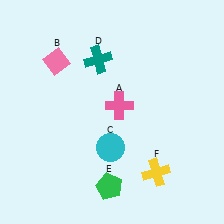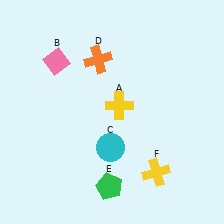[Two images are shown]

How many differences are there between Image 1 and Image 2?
There are 2 differences between the two images.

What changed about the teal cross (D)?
In Image 1, D is teal. In Image 2, it changed to orange.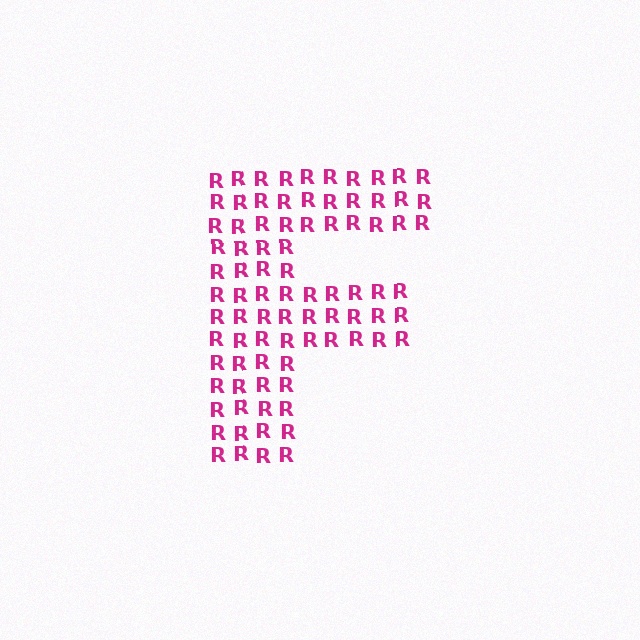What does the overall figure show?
The overall figure shows the letter F.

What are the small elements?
The small elements are letter R's.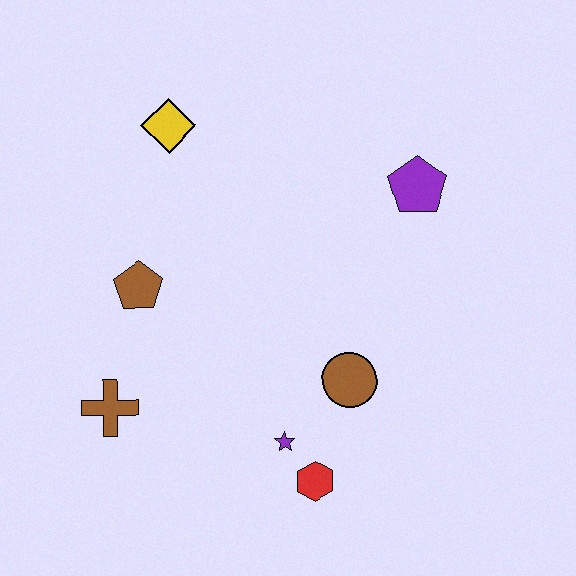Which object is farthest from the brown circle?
The yellow diamond is farthest from the brown circle.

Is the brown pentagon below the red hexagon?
No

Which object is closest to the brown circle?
The purple star is closest to the brown circle.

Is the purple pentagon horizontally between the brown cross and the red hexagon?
No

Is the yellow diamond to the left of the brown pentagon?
No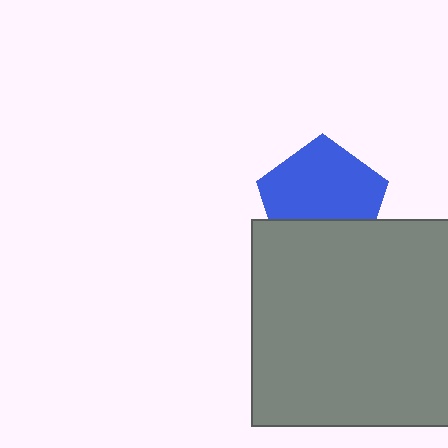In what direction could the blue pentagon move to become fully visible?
The blue pentagon could move up. That would shift it out from behind the gray rectangle entirely.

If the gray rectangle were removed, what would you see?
You would see the complete blue pentagon.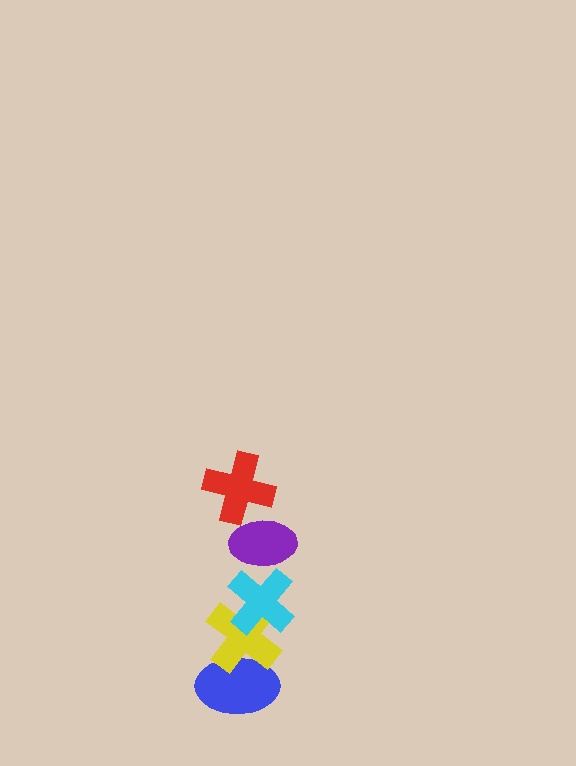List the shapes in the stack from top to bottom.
From top to bottom: the red cross, the purple ellipse, the cyan cross, the yellow cross, the blue ellipse.